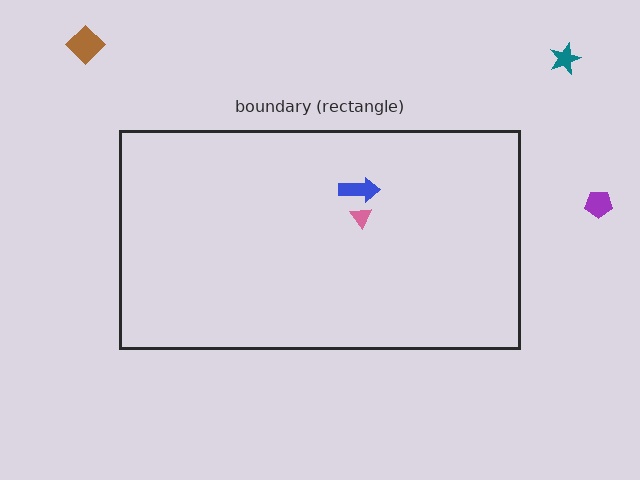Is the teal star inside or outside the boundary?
Outside.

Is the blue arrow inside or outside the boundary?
Inside.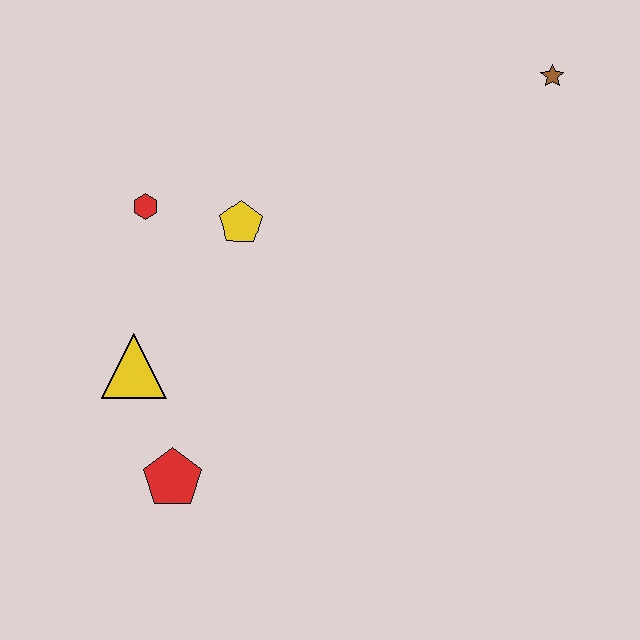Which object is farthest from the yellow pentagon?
The brown star is farthest from the yellow pentagon.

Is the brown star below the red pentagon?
No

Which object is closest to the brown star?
The yellow pentagon is closest to the brown star.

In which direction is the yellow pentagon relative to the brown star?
The yellow pentagon is to the left of the brown star.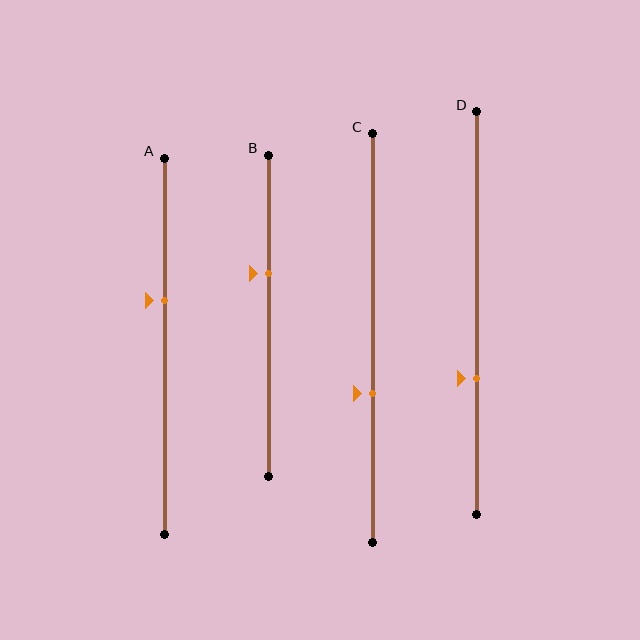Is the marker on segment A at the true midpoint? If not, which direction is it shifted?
No, the marker on segment A is shifted upward by about 12% of the segment length.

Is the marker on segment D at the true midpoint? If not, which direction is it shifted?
No, the marker on segment D is shifted downward by about 16% of the segment length.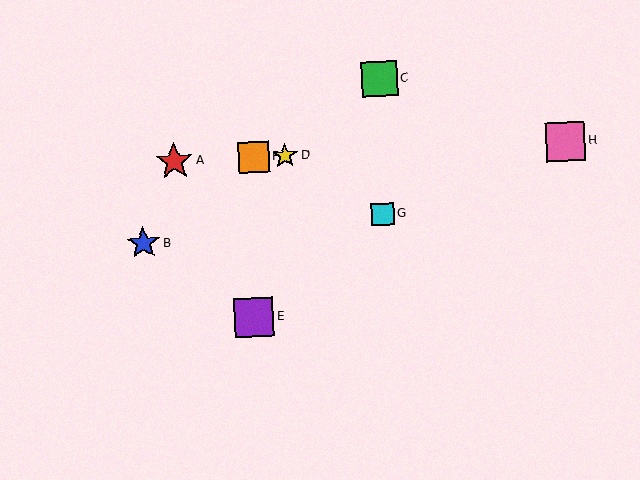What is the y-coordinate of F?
Object F is at y≈157.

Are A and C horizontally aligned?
No, A is at y≈161 and C is at y≈79.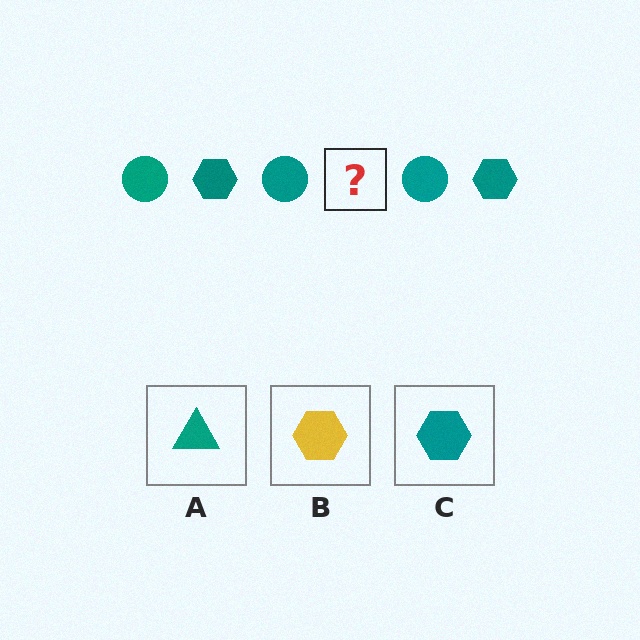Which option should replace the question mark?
Option C.